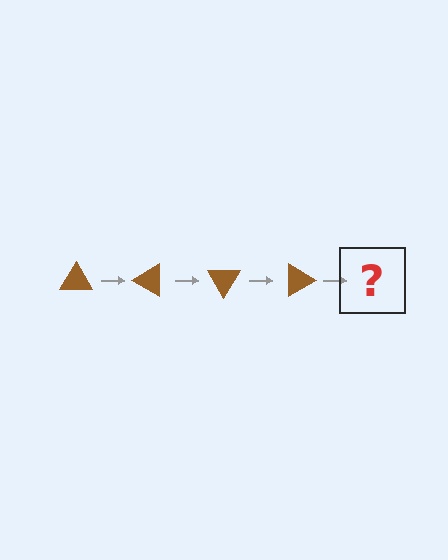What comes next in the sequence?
The next element should be a brown triangle rotated 120 degrees.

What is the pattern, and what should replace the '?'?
The pattern is that the triangle rotates 30 degrees each step. The '?' should be a brown triangle rotated 120 degrees.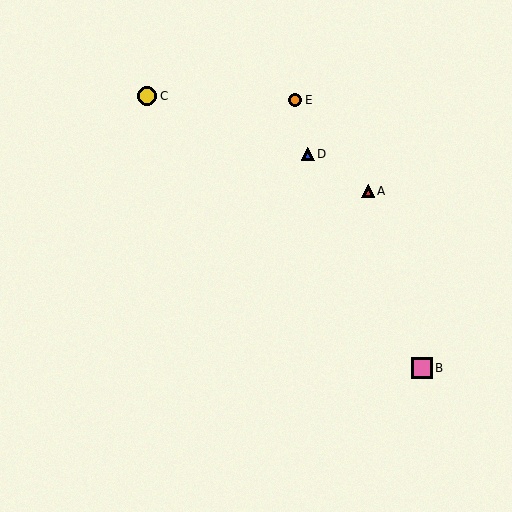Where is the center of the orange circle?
The center of the orange circle is at (295, 100).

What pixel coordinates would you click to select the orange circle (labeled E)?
Click at (295, 100) to select the orange circle E.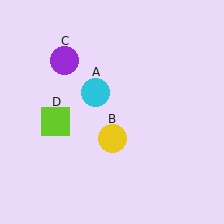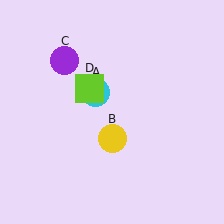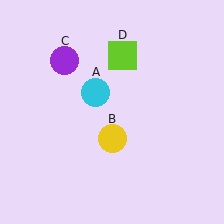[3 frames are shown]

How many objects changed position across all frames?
1 object changed position: lime square (object D).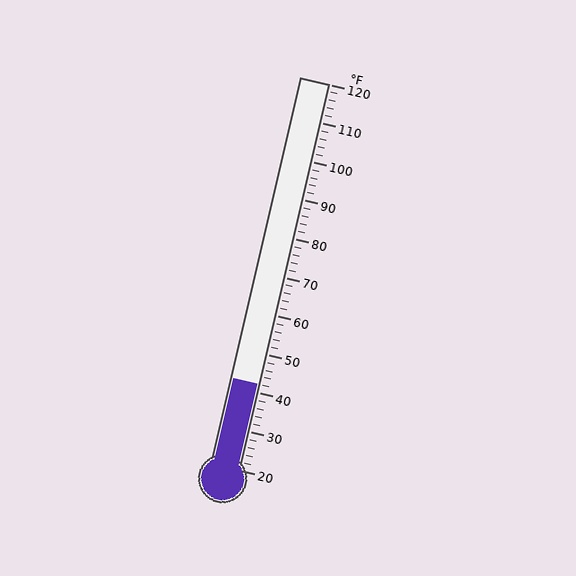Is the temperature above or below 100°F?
The temperature is below 100°F.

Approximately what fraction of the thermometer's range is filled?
The thermometer is filled to approximately 20% of its range.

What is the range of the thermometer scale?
The thermometer scale ranges from 20°F to 120°F.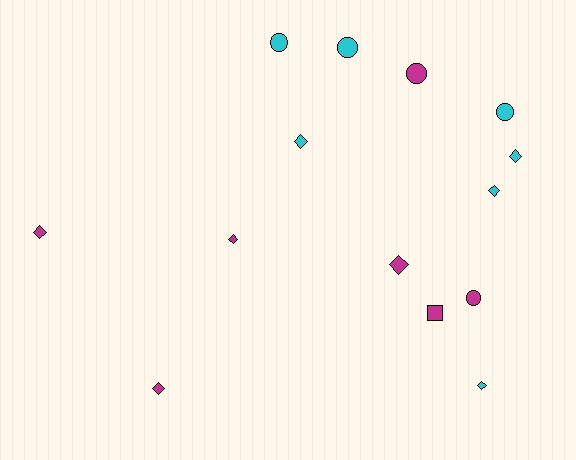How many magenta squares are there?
There is 1 magenta square.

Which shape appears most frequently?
Diamond, with 8 objects.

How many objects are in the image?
There are 14 objects.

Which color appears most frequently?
Cyan, with 7 objects.